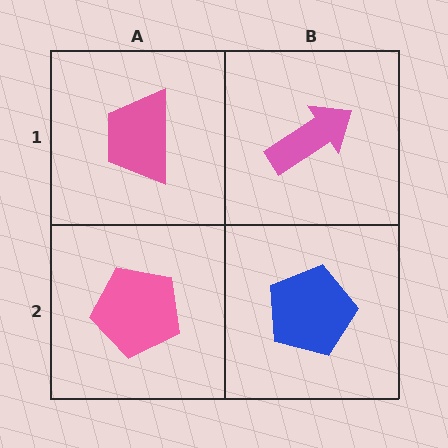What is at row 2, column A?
A pink pentagon.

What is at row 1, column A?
A pink trapezoid.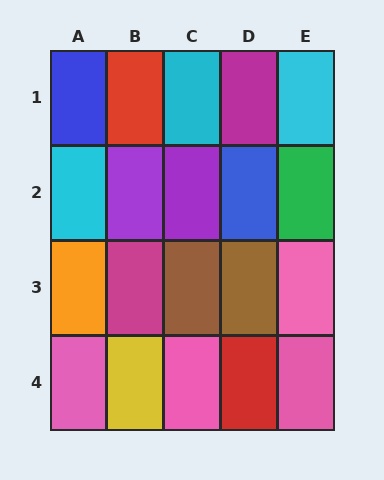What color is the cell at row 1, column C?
Cyan.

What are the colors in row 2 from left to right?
Cyan, purple, purple, blue, green.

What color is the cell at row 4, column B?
Yellow.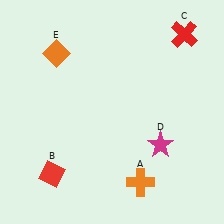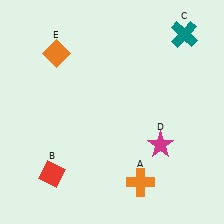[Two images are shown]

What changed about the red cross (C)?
In Image 1, C is red. In Image 2, it changed to teal.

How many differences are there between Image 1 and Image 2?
There is 1 difference between the two images.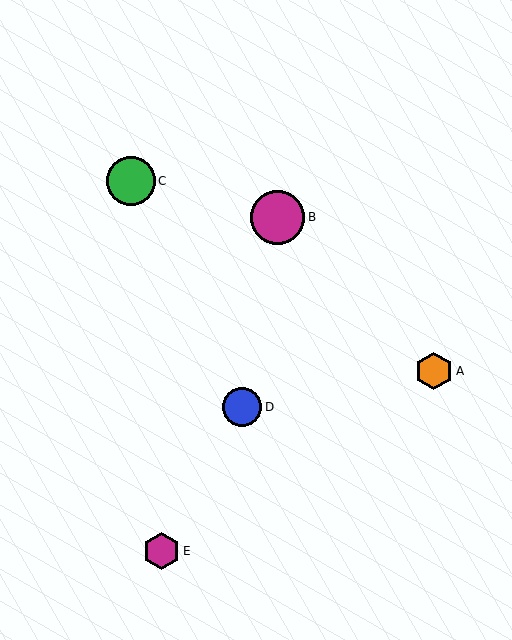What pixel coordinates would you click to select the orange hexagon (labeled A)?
Click at (434, 371) to select the orange hexagon A.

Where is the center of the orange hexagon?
The center of the orange hexagon is at (434, 371).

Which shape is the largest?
The magenta circle (labeled B) is the largest.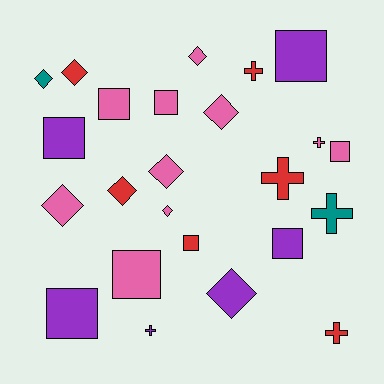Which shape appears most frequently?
Diamond, with 9 objects.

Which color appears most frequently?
Pink, with 10 objects.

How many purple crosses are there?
There is 1 purple cross.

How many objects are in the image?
There are 24 objects.